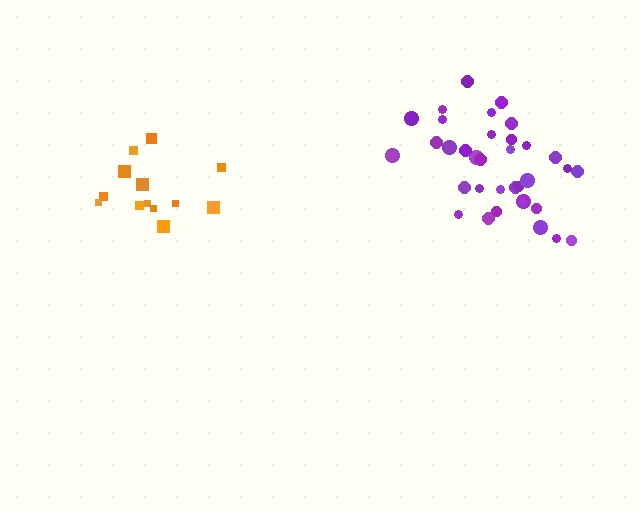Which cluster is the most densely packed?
Purple.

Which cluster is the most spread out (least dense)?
Orange.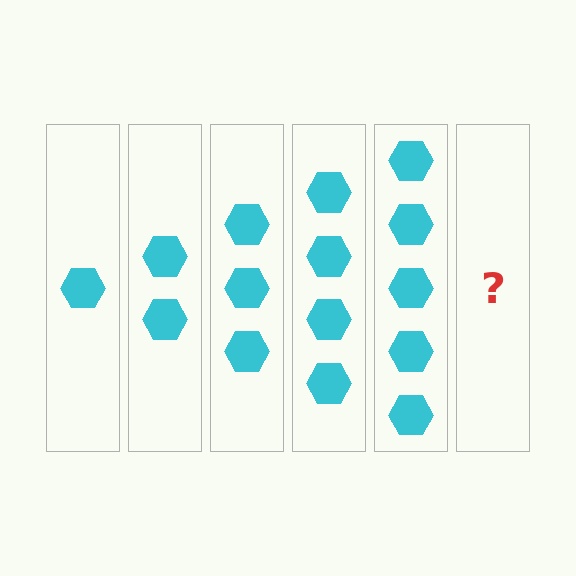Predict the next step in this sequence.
The next step is 6 hexagons.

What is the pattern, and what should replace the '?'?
The pattern is that each step adds one more hexagon. The '?' should be 6 hexagons.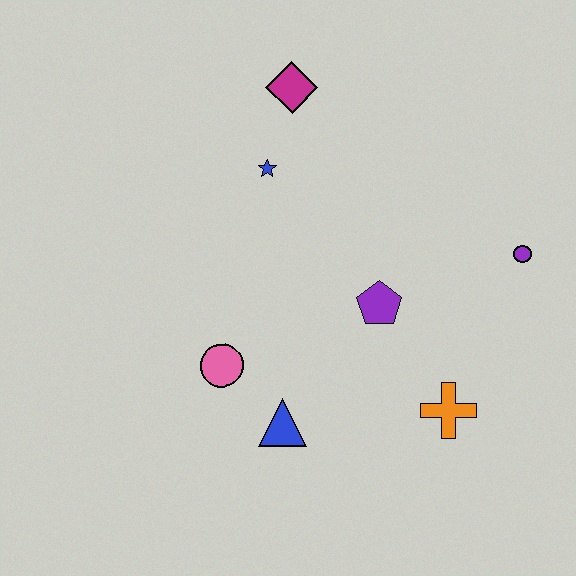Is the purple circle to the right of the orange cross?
Yes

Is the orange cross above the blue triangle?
Yes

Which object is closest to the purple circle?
The purple pentagon is closest to the purple circle.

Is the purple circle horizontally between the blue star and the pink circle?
No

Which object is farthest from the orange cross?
The magenta diamond is farthest from the orange cross.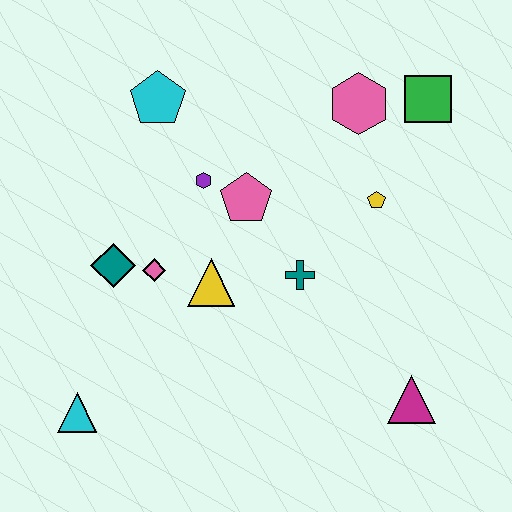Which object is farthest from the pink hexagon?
The cyan triangle is farthest from the pink hexagon.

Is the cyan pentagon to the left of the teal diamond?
No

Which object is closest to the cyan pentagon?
The purple hexagon is closest to the cyan pentagon.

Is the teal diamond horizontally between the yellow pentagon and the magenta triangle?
No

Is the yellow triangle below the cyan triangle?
No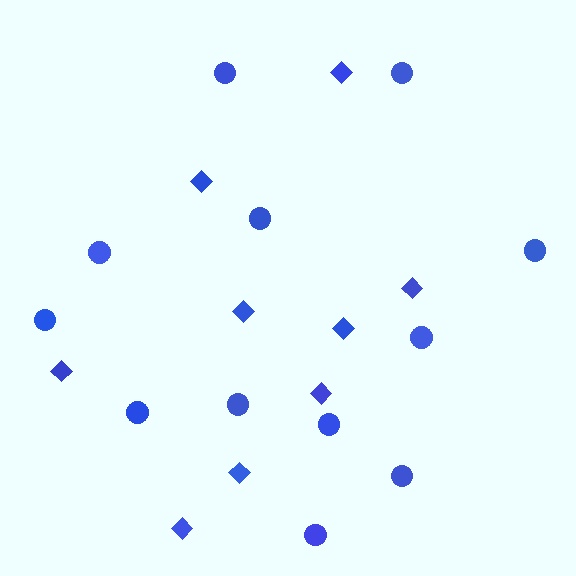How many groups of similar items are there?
There are 2 groups: one group of diamonds (9) and one group of circles (12).